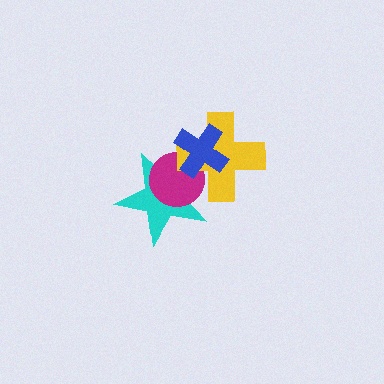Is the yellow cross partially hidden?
Yes, it is partially covered by another shape.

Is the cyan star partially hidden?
Yes, it is partially covered by another shape.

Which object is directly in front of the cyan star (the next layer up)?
The magenta circle is directly in front of the cyan star.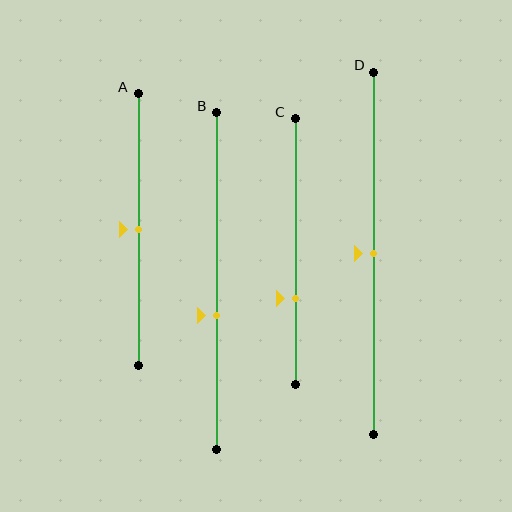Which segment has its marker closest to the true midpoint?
Segment A has its marker closest to the true midpoint.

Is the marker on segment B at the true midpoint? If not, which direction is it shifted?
No, the marker on segment B is shifted downward by about 10% of the segment length.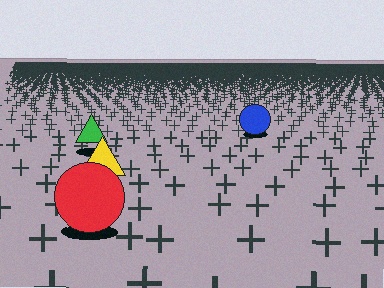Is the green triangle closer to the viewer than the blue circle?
Yes. The green triangle is closer — you can tell from the texture gradient: the ground texture is coarser near it.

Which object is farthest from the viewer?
The blue circle is farthest from the viewer. It appears smaller and the ground texture around it is denser.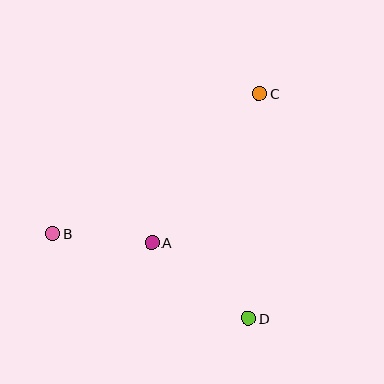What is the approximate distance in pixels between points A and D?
The distance between A and D is approximately 123 pixels.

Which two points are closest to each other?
Points A and B are closest to each other.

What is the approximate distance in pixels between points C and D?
The distance between C and D is approximately 225 pixels.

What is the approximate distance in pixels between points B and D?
The distance between B and D is approximately 213 pixels.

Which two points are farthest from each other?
Points B and C are farthest from each other.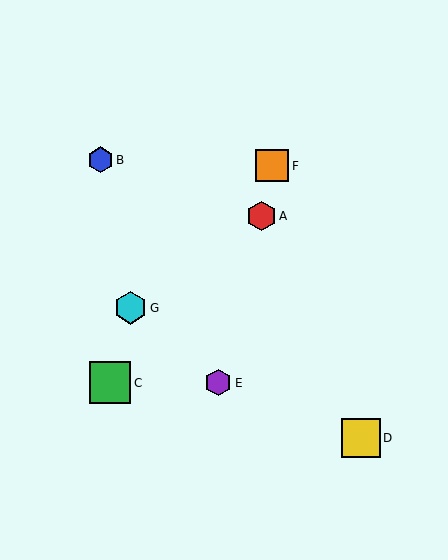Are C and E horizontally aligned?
Yes, both are at y≈383.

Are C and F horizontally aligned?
No, C is at y≈383 and F is at y≈166.